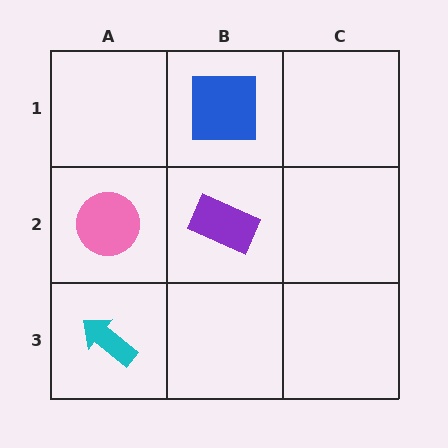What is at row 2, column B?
A purple rectangle.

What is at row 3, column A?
A cyan arrow.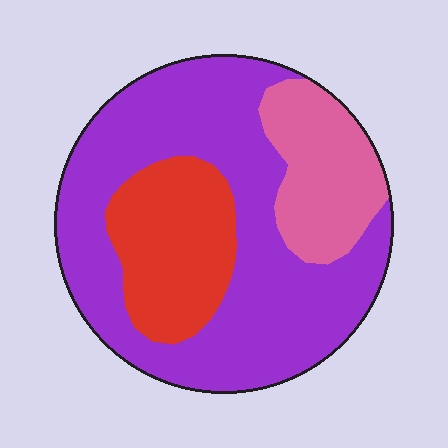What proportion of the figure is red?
Red covers roughly 20% of the figure.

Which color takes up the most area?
Purple, at roughly 60%.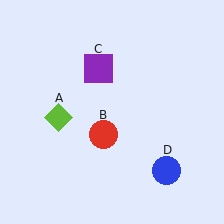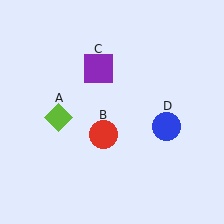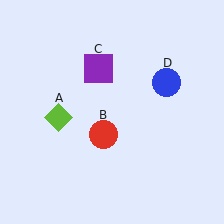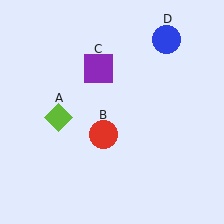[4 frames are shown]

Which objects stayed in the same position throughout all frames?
Lime diamond (object A) and red circle (object B) and purple square (object C) remained stationary.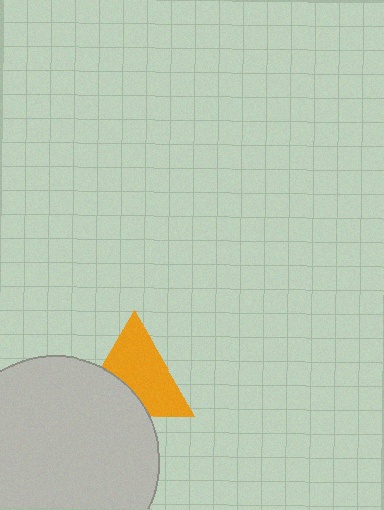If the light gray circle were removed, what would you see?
You would see the complete orange triangle.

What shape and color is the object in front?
The object in front is a light gray circle.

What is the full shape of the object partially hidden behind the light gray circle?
The partially hidden object is an orange triangle.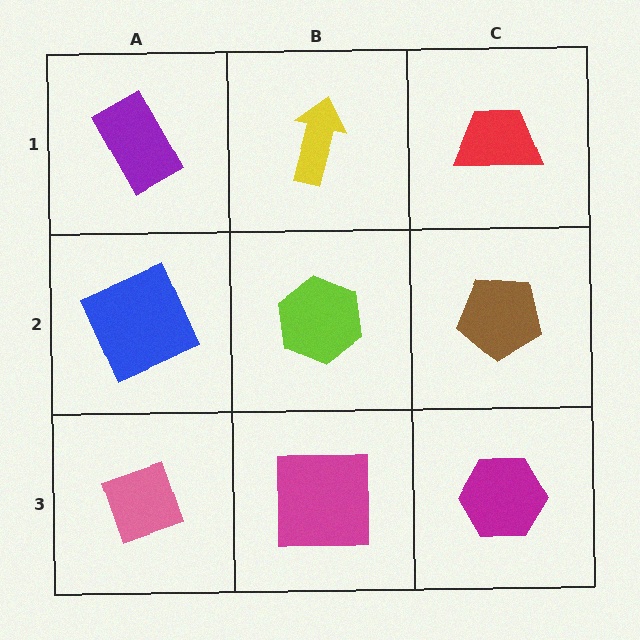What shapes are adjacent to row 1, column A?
A blue square (row 2, column A), a yellow arrow (row 1, column B).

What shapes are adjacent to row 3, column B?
A lime hexagon (row 2, column B), a pink diamond (row 3, column A), a magenta hexagon (row 3, column C).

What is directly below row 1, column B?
A lime hexagon.